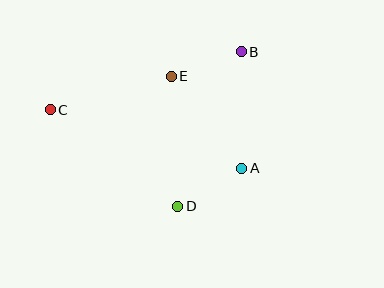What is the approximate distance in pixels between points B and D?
The distance between B and D is approximately 167 pixels.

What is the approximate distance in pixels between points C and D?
The distance between C and D is approximately 160 pixels.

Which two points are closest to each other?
Points A and D are closest to each other.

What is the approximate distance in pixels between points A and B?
The distance between A and B is approximately 117 pixels.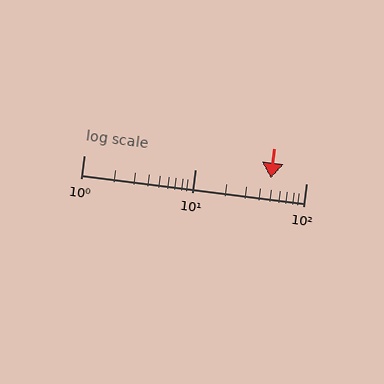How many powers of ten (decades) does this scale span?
The scale spans 2 decades, from 1 to 100.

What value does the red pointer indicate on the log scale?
The pointer indicates approximately 48.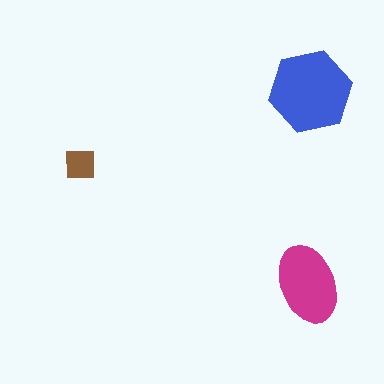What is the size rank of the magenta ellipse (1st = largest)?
2nd.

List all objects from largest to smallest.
The blue hexagon, the magenta ellipse, the brown square.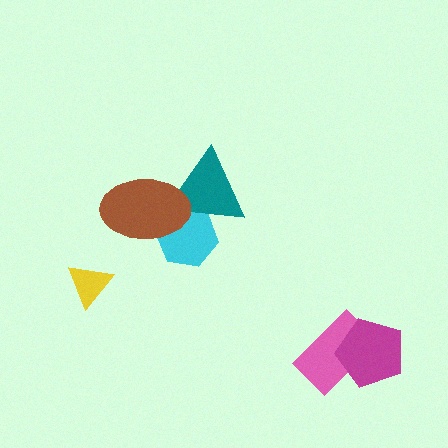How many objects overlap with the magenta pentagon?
1 object overlaps with the magenta pentagon.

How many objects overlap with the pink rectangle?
1 object overlaps with the pink rectangle.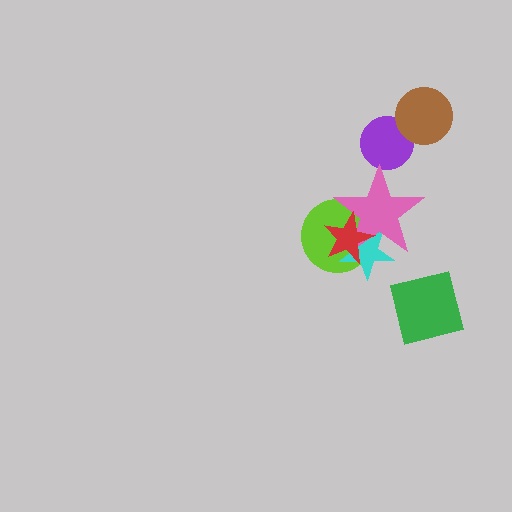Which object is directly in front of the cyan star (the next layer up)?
The pink star is directly in front of the cyan star.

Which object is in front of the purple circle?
The brown circle is in front of the purple circle.